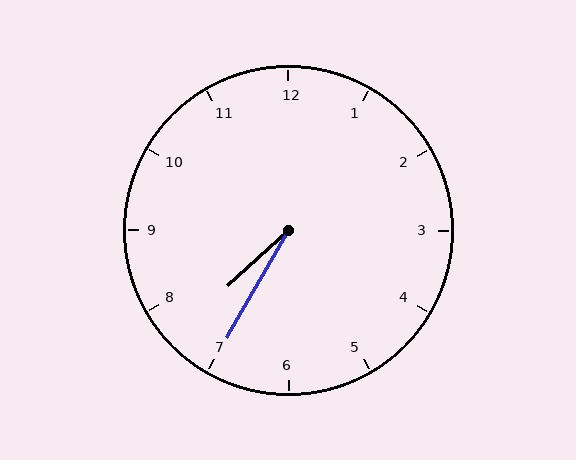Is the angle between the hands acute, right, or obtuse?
It is acute.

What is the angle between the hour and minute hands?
Approximately 18 degrees.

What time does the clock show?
7:35.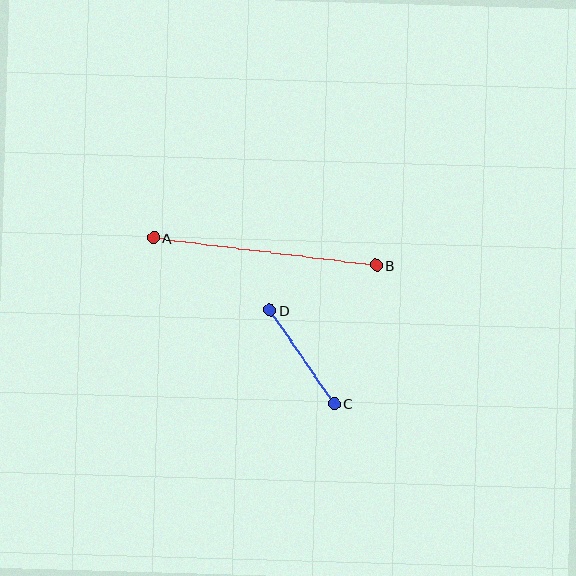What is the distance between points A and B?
The distance is approximately 224 pixels.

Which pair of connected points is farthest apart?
Points A and B are farthest apart.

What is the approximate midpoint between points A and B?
The midpoint is at approximately (265, 252) pixels.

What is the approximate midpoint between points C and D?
The midpoint is at approximately (302, 357) pixels.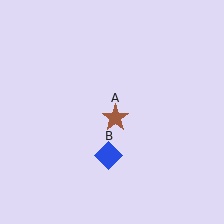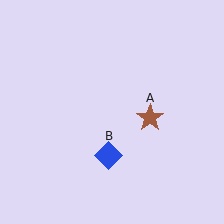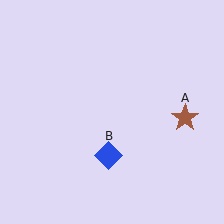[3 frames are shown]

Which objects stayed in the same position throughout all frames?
Blue diamond (object B) remained stationary.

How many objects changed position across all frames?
1 object changed position: brown star (object A).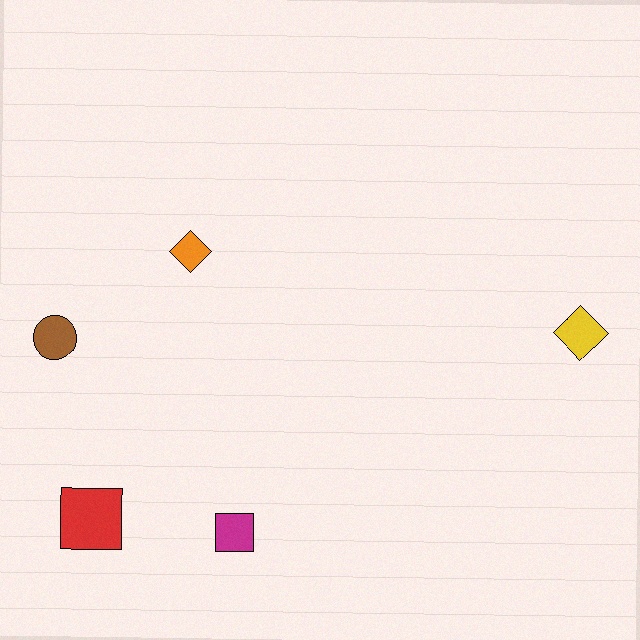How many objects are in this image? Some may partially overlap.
There are 5 objects.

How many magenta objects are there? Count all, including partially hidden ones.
There is 1 magenta object.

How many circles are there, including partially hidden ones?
There is 1 circle.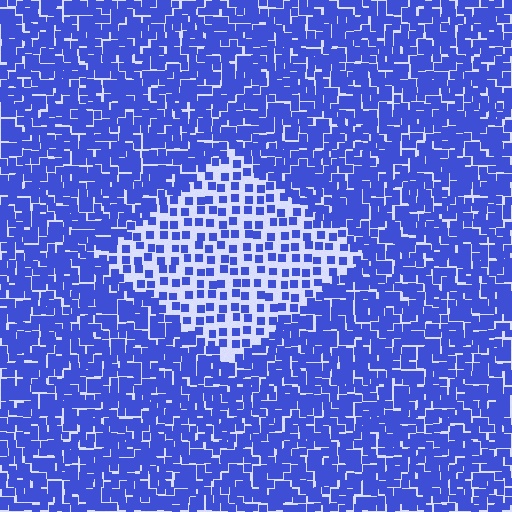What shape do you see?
I see a diamond.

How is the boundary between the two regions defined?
The boundary is defined by a change in element density (approximately 2.3x ratio). All elements are the same color, size, and shape.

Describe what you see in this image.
The image contains small blue elements arranged at two different densities. A diamond-shaped region is visible where the elements are less densely packed than the surrounding area.